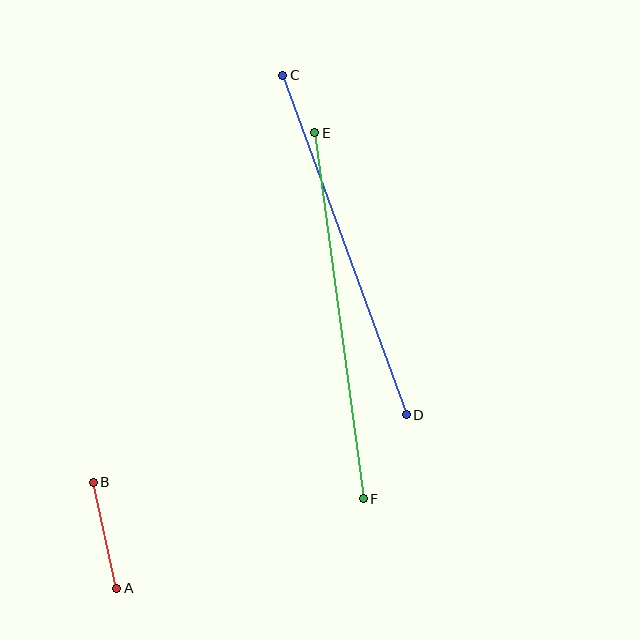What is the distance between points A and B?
The distance is approximately 109 pixels.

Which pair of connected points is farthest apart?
Points E and F are farthest apart.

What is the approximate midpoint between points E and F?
The midpoint is at approximately (339, 316) pixels.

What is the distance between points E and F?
The distance is approximately 369 pixels.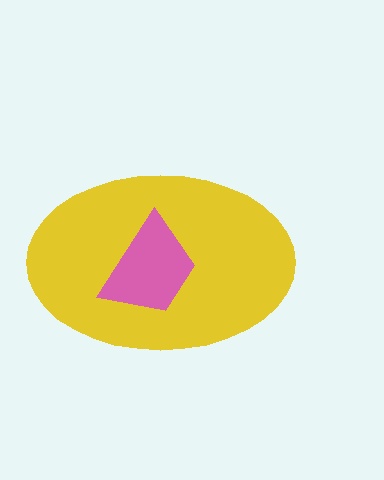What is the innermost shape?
The pink trapezoid.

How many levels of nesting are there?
2.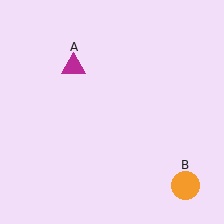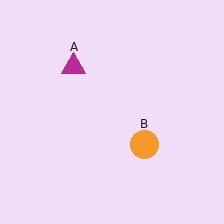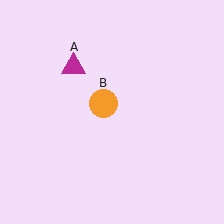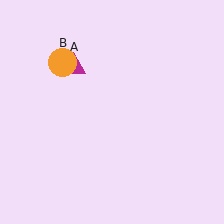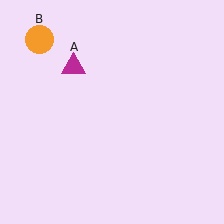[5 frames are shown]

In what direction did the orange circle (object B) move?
The orange circle (object B) moved up and to the left.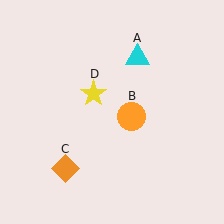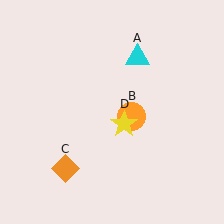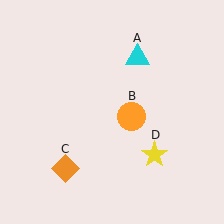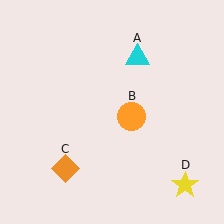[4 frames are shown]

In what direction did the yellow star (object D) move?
The yellow star (object D) moved down and to the right.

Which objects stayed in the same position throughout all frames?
Cyan triangle (object A) and orange circle (object B) and orange diamond (object C) remained stationary.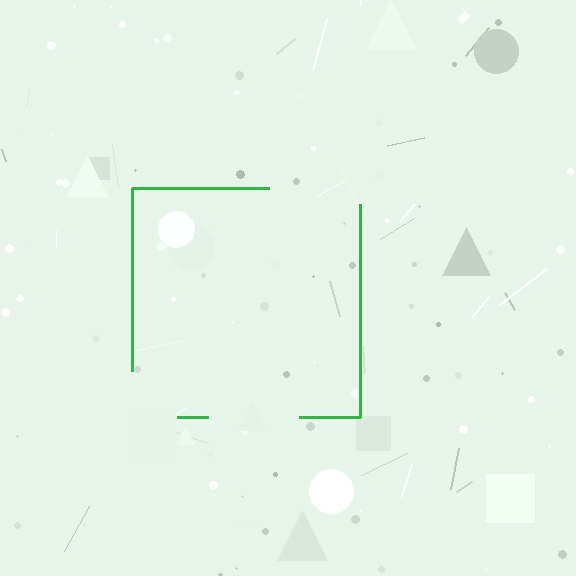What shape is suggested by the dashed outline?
The dashed outline suggests a square.